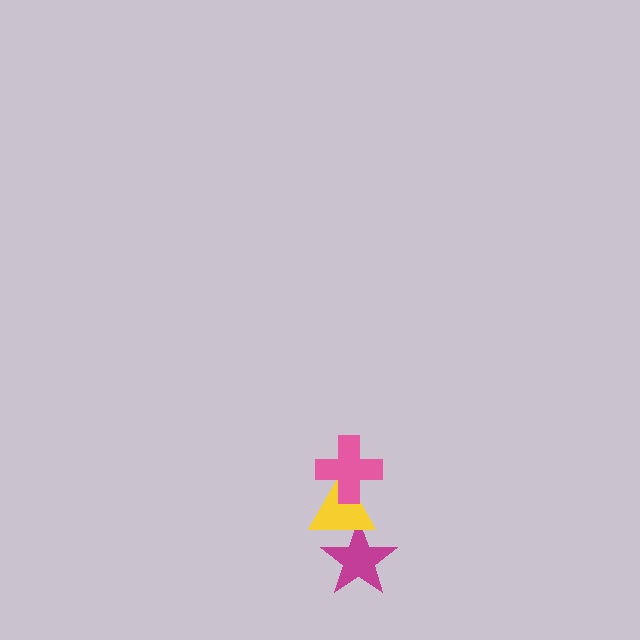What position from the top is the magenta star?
The magenta star is 3rd from the top.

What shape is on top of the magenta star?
The yellow triangle is on top of the magenta star.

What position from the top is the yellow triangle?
The yellow triangle is 2nd from the top.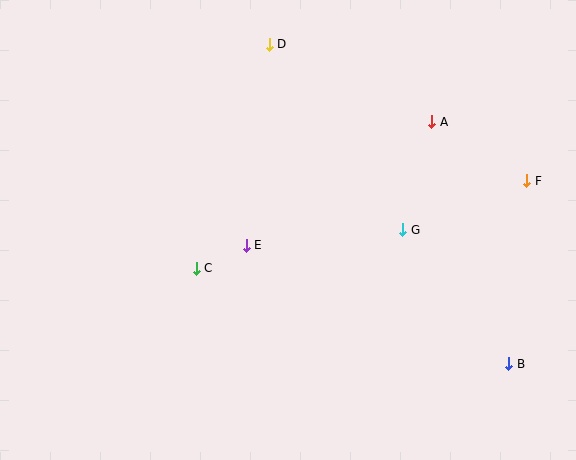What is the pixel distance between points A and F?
The distance between A and F is 112 pixels.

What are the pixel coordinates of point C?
Point C is at (196, 268).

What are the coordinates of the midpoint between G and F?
The midpoint between G and F is at (465, 205).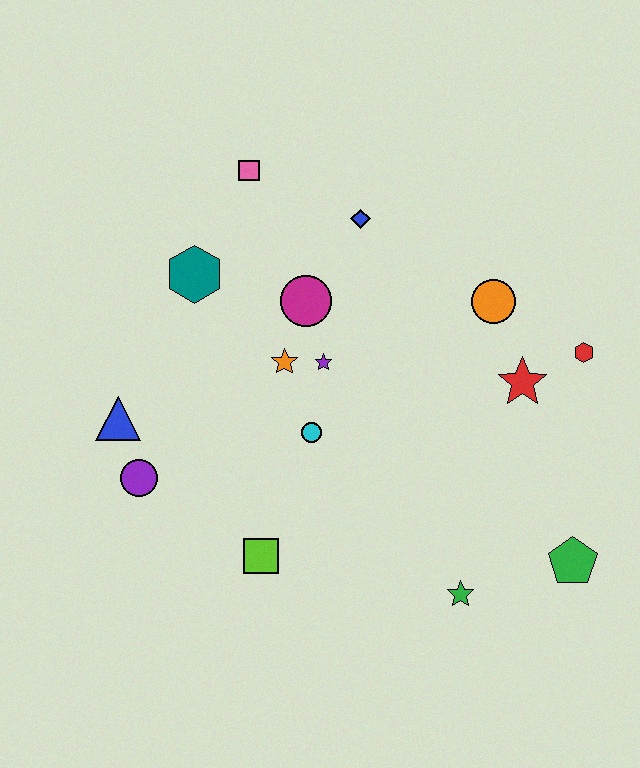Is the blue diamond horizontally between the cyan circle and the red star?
Yes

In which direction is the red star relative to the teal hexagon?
The red star is to the right of the teal hexagon.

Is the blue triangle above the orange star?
No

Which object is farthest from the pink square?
The green pentagon is farthest from the pink square.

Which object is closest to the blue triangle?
The purple circle is closest to the blue triangle.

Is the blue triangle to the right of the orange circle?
No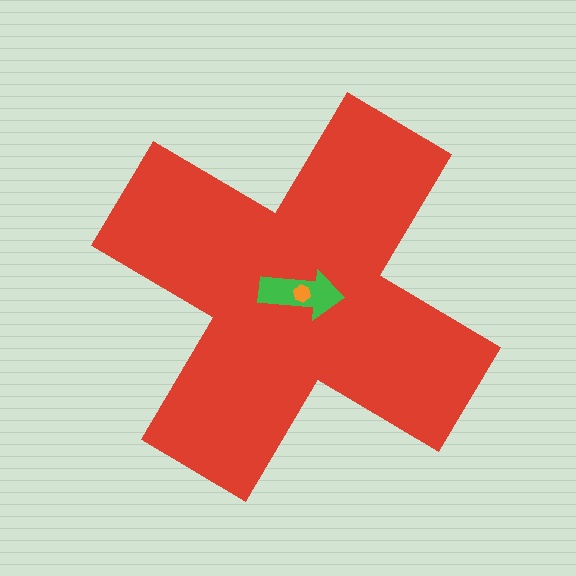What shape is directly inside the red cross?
The green arrow.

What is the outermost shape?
The red cross.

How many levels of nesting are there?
3.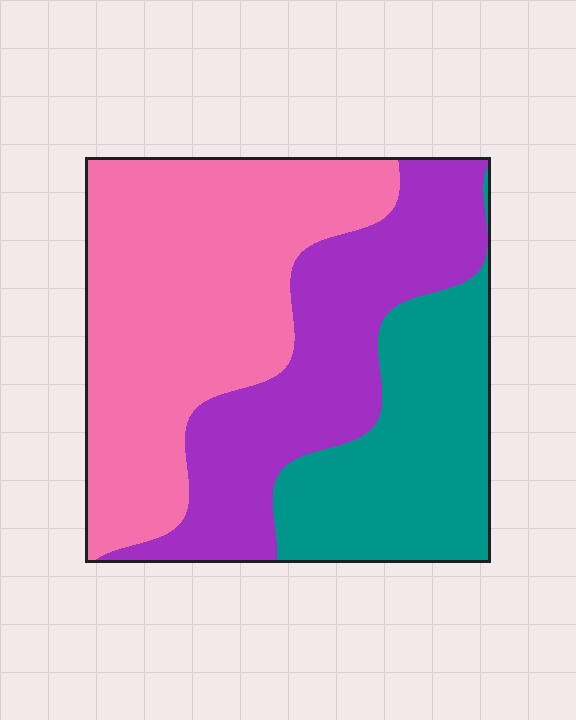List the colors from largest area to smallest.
From largest to smallest: pink, purple, teal.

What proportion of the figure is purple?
Purple takes up about one third (1/3) of the figure.